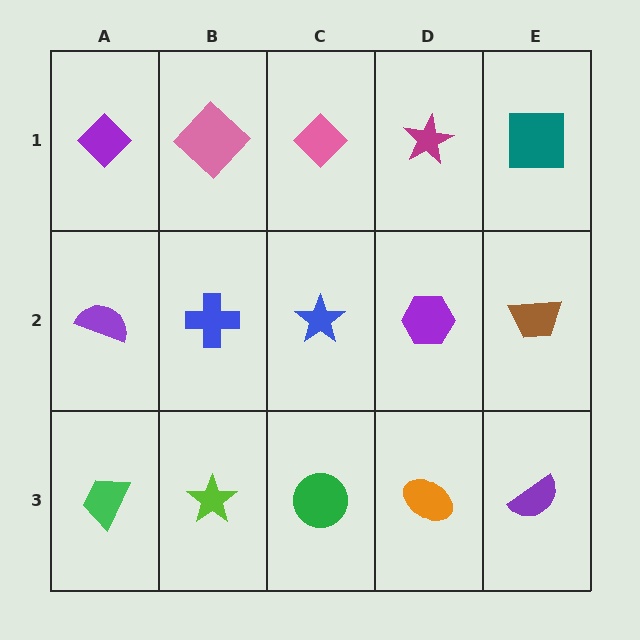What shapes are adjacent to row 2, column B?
A pink diamond (row 1, column B), a lime star (row 3, column B), a purple semicircle (row 2, column A), a blue star (row 2, column C).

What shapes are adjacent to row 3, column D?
A purple hexagon (row 2, column D), a green circle (row 3, column C), a purple semicircle (row 3, column E).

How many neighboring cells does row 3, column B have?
3.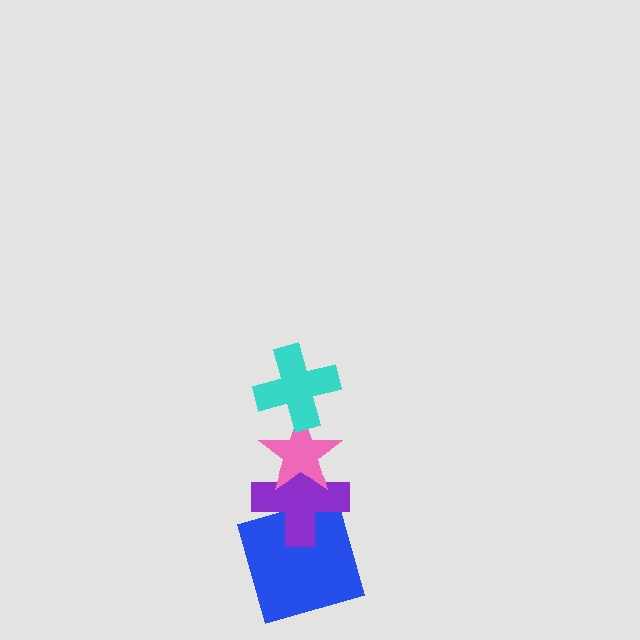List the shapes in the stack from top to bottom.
From top to bottom: the cyan cross, the pink star, the purple cross, the blue square.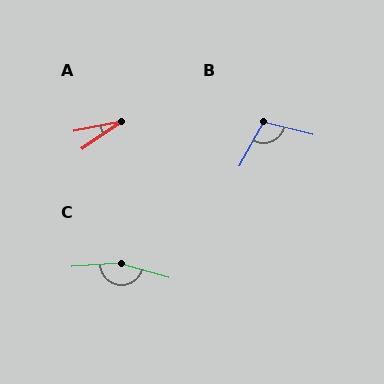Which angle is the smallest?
A, at approximately 25 degrees.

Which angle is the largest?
C, at approximately 160 degrees.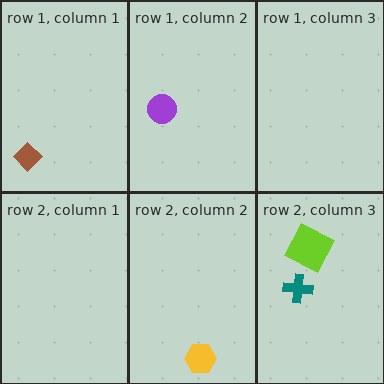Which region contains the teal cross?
The row 2, column 3 region.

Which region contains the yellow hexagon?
The row 2, column 2 region.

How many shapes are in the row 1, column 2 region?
1.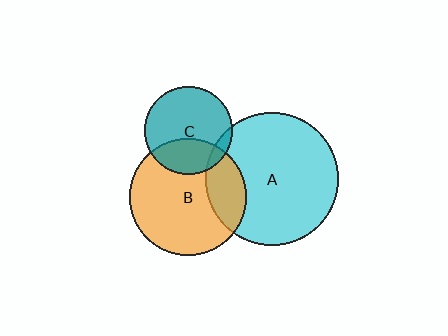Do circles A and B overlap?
Yes.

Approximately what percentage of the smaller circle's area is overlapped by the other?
Approximately 25%.